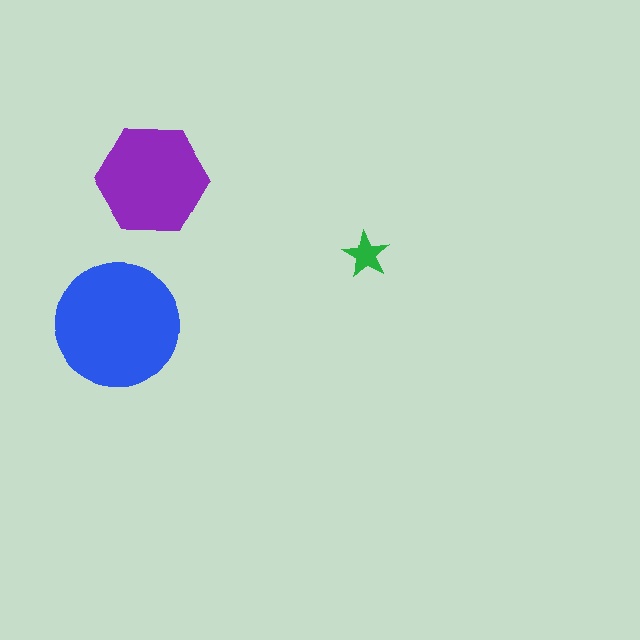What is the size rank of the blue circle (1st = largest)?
1st.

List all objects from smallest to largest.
The green star, the purple hexagon, the blue circle.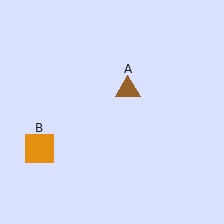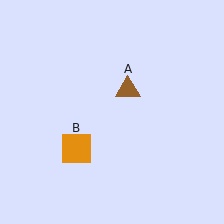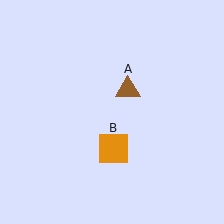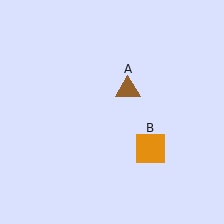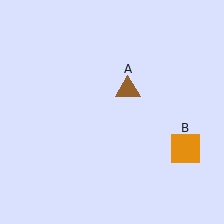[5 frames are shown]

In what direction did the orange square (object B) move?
The orange square (object B) moved right.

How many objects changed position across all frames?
1 object changed position: orange square (object B).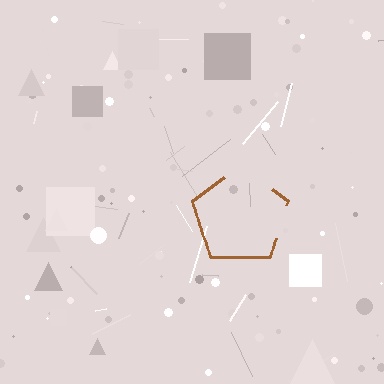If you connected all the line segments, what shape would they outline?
They would outline a pentagon.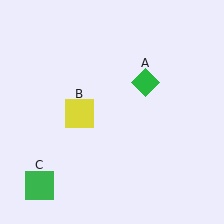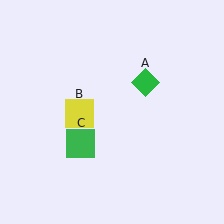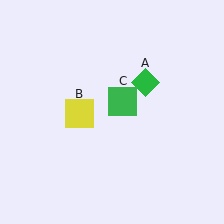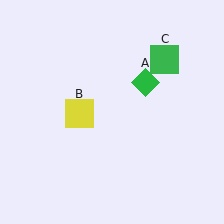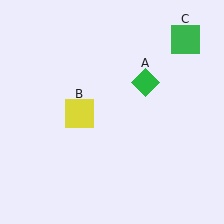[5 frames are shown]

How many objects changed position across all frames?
1 object changed position: green square (object C).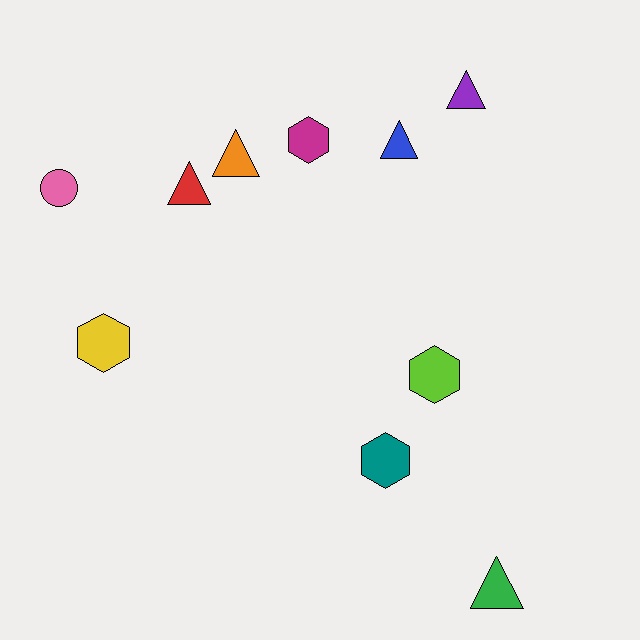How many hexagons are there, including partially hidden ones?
There are 4 hexagons.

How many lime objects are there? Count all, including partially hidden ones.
There is 1 lime object.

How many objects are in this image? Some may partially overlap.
There are 10 objects.